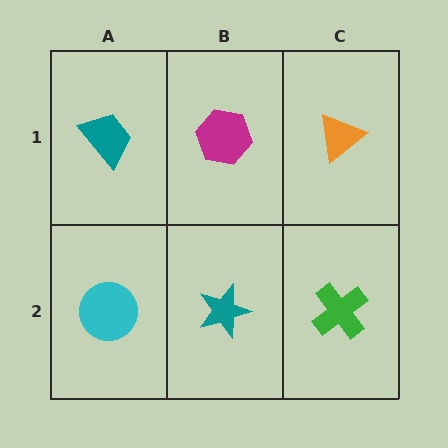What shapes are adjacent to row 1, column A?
A cyan circle (row 2, column A), a magenta hexagon (row 1, column B).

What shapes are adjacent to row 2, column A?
A teal trapezoid (row 1, column A), a teal star (row 2, column B).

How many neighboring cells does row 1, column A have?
2.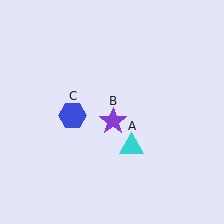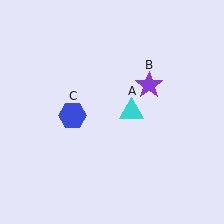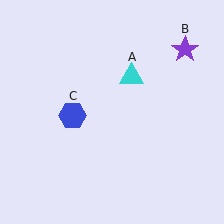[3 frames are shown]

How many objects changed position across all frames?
2 objects changed position: cyan triangle (object A), purple star (object B).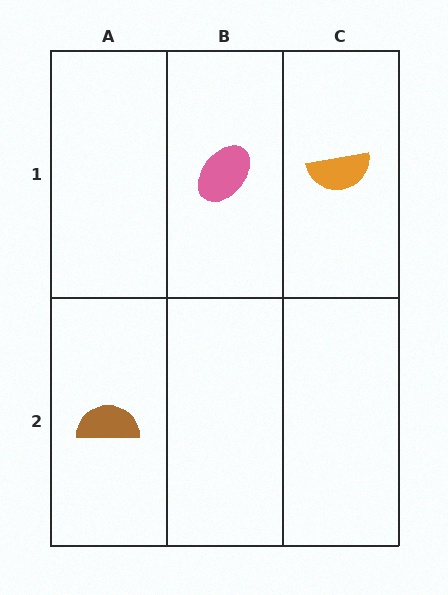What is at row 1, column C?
An orange semicircle.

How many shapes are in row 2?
1 shape.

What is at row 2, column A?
A brown semicircle.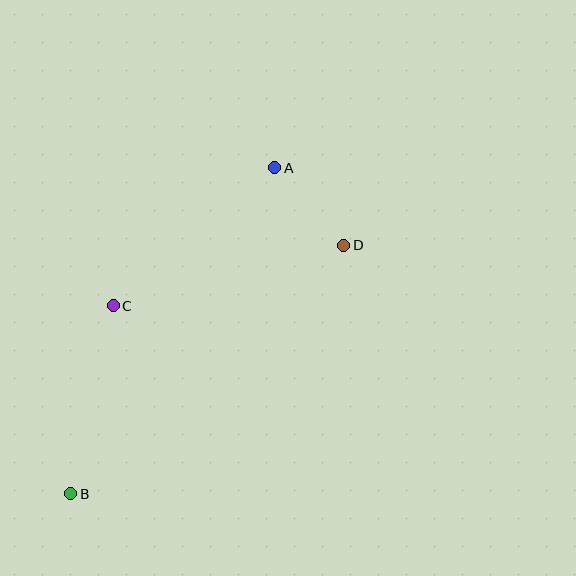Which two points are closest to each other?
Points A and D are closest to each other.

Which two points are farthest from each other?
Points A and B are farthest from each other.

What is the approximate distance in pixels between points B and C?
The distance between B and C is approximately 193 pixels.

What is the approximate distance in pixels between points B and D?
The distance between B and D is approximately 369 pixels.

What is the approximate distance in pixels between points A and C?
The distance between A and C is approximately 212 pixels.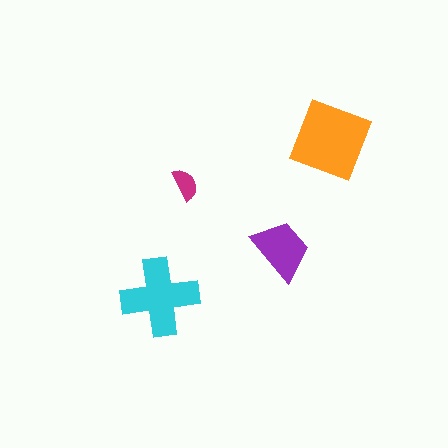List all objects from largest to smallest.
The orange square, the cyan cross, the purple trapezoid, the magenta semicircle.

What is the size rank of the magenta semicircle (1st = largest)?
4th.